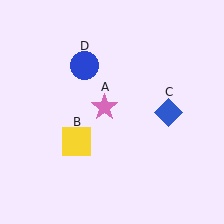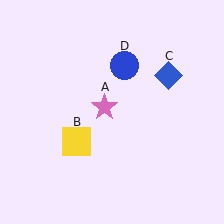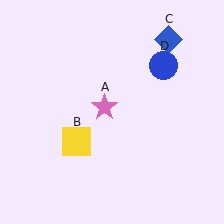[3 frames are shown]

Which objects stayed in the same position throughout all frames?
Pink star (object A) and yellow square (object B) remained stationary.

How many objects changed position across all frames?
2 objects changed position: blue diamond (object C), blue circle (object D).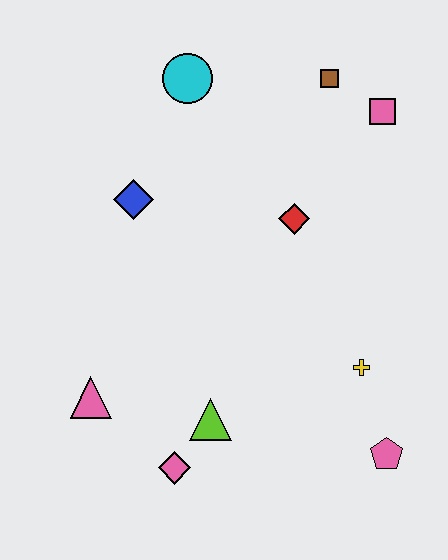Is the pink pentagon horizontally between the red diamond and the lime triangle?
No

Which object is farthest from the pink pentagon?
The cyan circle is farthest from the pink pentagon.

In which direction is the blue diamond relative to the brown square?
The blue diamond is to the left of the brown square.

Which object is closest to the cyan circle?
The blue diamond is closest to the cyan circle.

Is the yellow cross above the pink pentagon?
Yes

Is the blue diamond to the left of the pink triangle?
No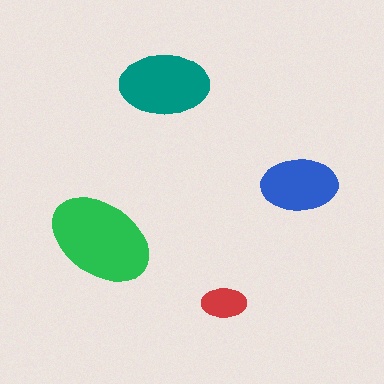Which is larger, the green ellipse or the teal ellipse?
The green one.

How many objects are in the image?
There are 4 objects in the image.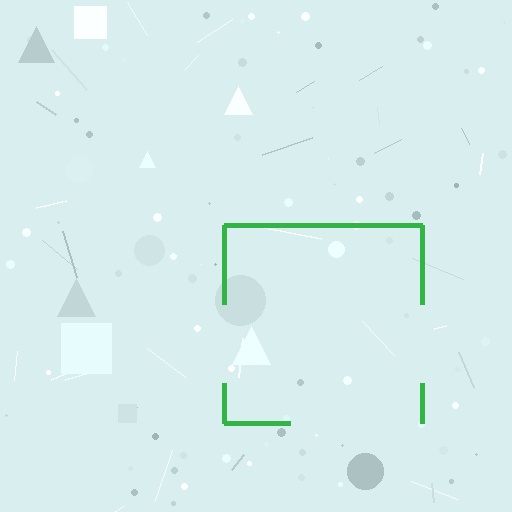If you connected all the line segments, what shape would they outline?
They would outline a square.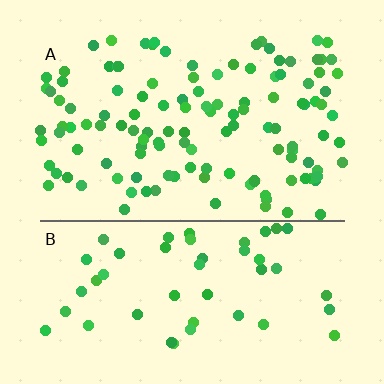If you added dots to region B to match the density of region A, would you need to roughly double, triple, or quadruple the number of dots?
Approximately double.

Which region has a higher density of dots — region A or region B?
A (the top).